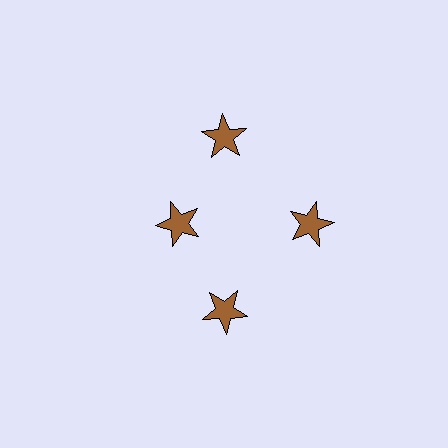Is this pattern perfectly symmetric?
No. The 4 brown stars are arranged in a ring, but one element near the 9 o'clock position is pulled inward toward the center, breaking the 4-fold rotational symmetry.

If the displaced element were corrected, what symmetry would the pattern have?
It would have 4-fold rotational symmetry — the pattern would map onto itself every 90 degrees.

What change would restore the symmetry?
The symmetry would be restored by moving it outward, back onto the ring so that all 4 stars sit at equal angles and equal distance from the center.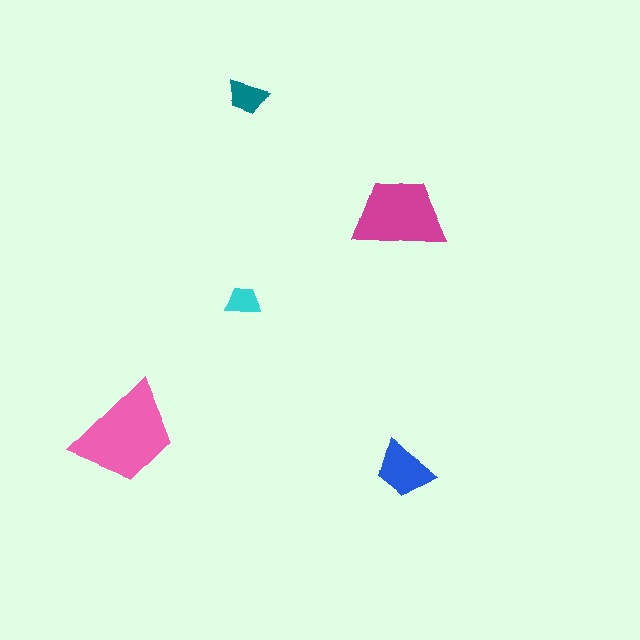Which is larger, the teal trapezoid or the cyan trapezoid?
The teal one.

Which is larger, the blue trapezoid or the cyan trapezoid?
The blue one.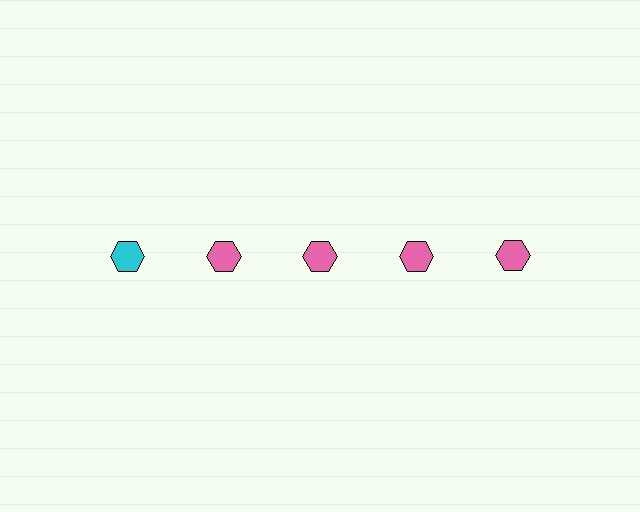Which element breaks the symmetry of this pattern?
The cyan hexagon in the top row, leftmost column breaks the symmetry. All other shapes are pink hexagons.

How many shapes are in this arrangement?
There are 5 shapes arranged in a grid pattern.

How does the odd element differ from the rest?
It has a different color: cyan instead of pink.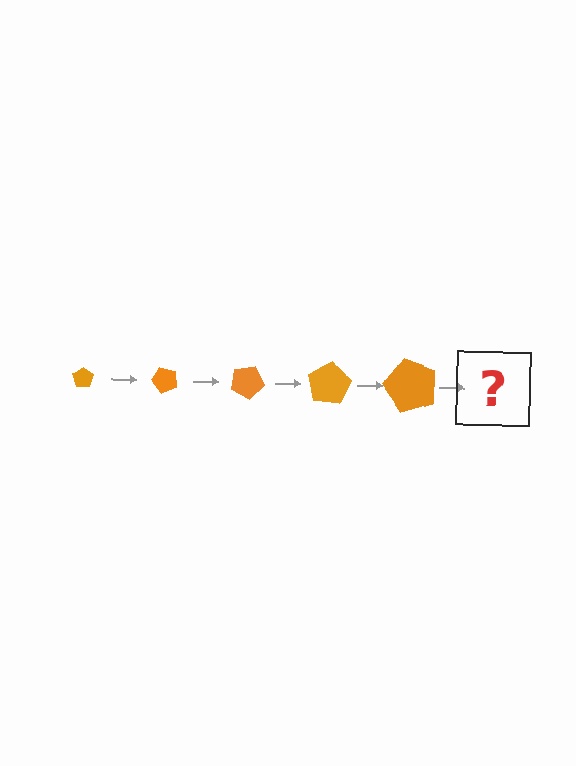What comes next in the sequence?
The next element should be a pentagon, larger than the previous one and rotated 250 degrees from the start.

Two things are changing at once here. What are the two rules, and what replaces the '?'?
The two rules are that the pentagon grows larger each step and it rotates 50 degrees each step. The '?' should be a pentagon, larger than the previous one and rotated 250 degrees from the start.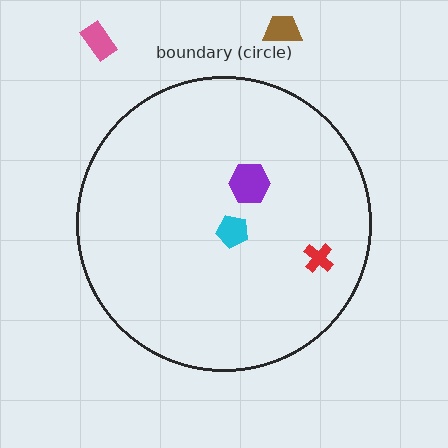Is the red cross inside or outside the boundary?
Inside.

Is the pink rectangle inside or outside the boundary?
Outside.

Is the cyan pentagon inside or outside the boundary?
Inside.